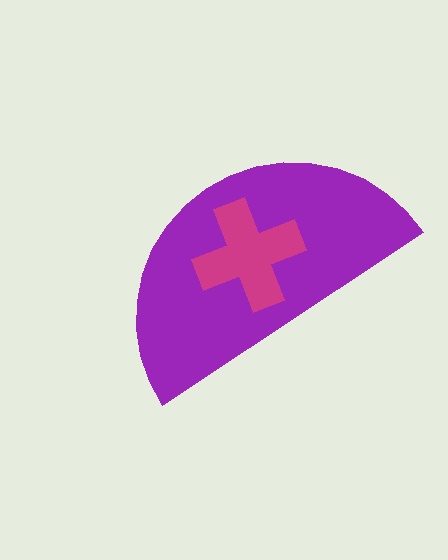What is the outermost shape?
The purple semicircle.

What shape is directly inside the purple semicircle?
The magenta cross.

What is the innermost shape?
The magenta cross.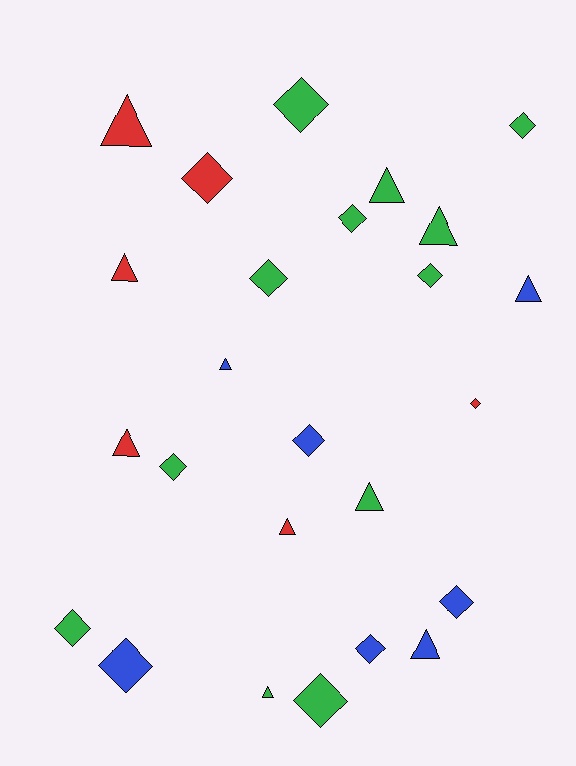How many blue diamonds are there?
There are 4 blue diamonds.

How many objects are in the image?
There are 25 objects.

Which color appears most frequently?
Green, with 12 objects.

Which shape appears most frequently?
Diamond, with 14 objects.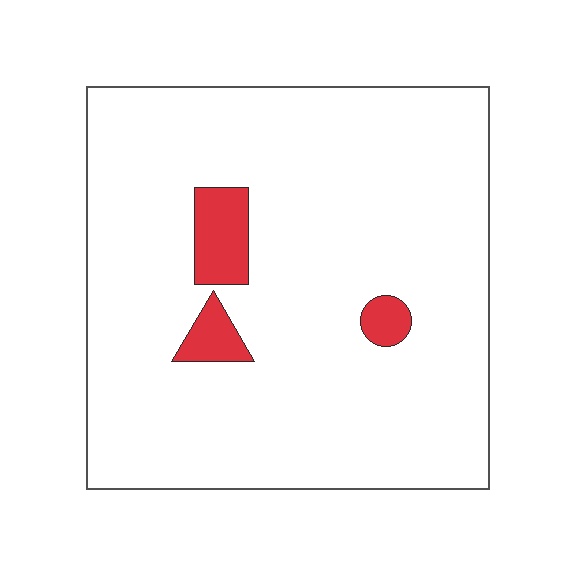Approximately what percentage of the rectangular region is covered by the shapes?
Approximately 5%.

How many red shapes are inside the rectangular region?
3.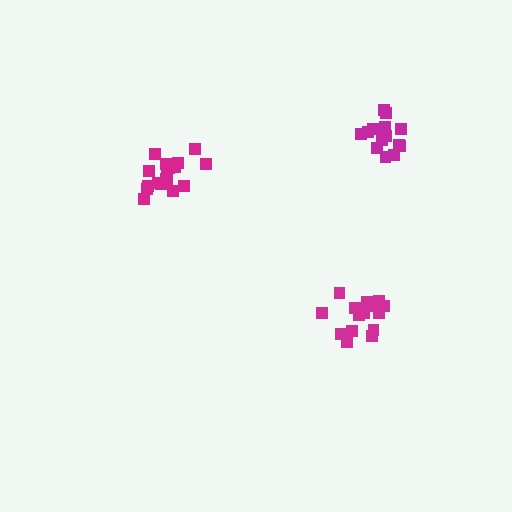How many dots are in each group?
Group 1: 18 dots, Group 2: 15 dots, Group 3: 16 dots (49 total).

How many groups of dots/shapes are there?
There are 3 groups.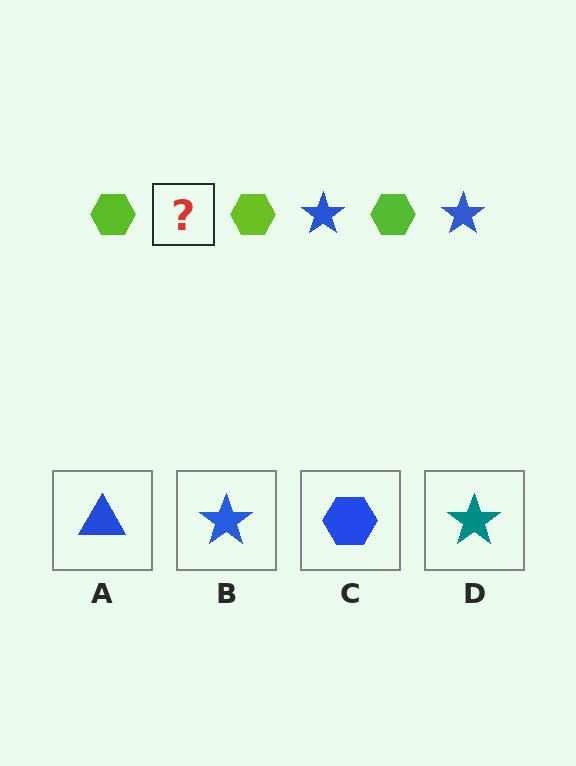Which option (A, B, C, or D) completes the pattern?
B.